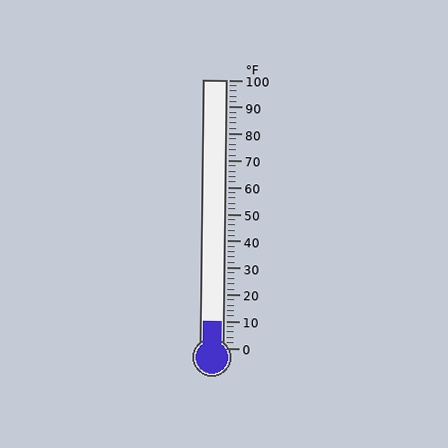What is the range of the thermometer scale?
The thermometer scale ranges from 0°F to 100°F.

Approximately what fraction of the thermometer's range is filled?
The thermometer is filled to approximately 10% of its range.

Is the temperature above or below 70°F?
The temperature is below 70°F.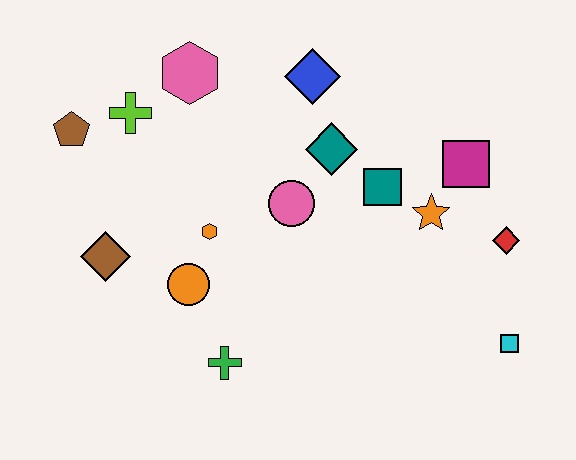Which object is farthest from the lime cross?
The cyan square is farthest from the lime cross.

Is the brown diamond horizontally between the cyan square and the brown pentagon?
Yes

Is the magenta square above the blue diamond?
No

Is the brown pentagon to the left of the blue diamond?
Yes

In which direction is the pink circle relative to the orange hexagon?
The pink circle is to the right of the orange hexagon.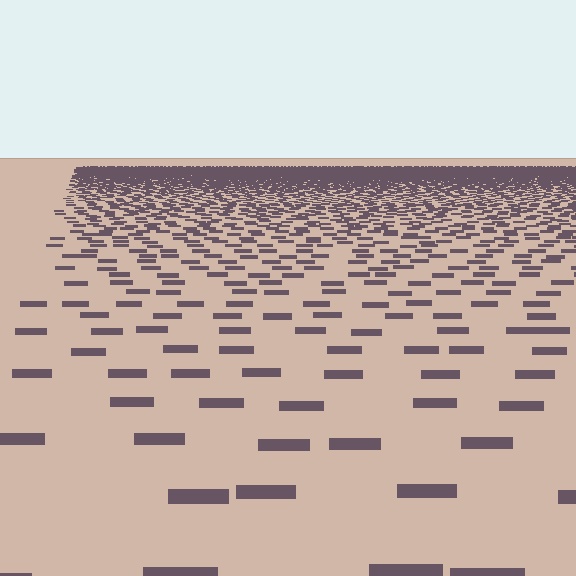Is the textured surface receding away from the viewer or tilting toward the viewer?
The surface is receding away from the viewer. Texture elements get smaller and denser toward the top.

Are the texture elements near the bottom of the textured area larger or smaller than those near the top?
Larger. Near the bottom, elements are closer to the viewer and appear at a bigger on-screen size.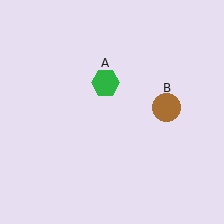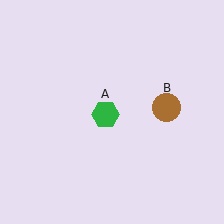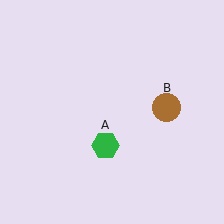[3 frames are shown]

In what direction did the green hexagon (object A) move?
The green hexagon (object A) moved down.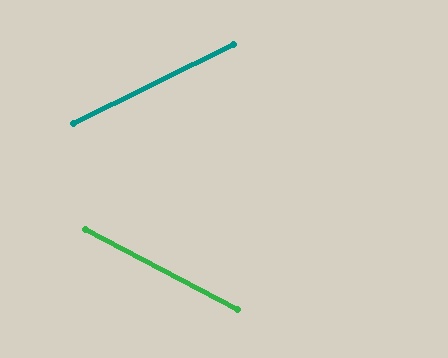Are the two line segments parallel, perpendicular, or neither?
Neither parallel nor perpendicular — they differ by about 54°.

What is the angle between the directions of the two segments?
Approximately 54 degrees.